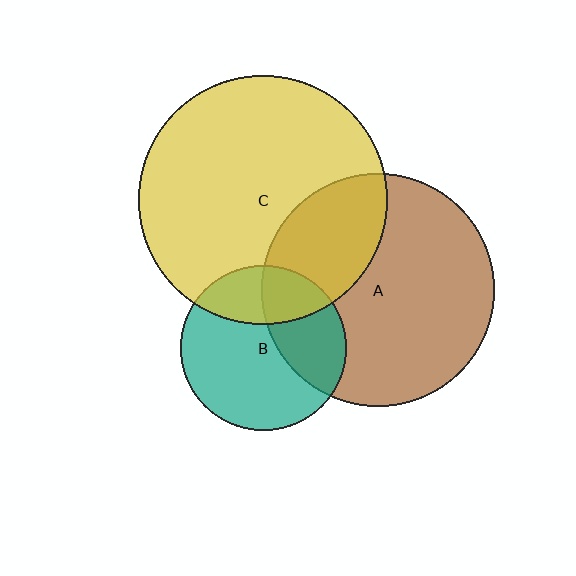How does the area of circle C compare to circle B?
Approximately 2.2 times.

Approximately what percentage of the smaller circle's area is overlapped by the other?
Approximately 35%.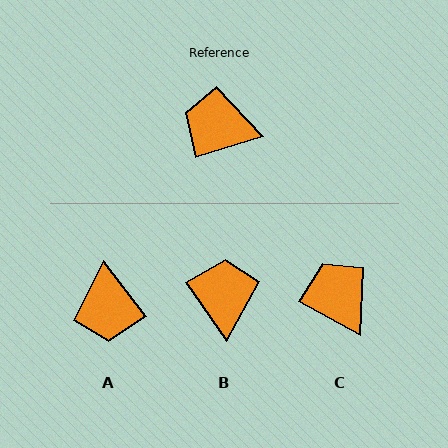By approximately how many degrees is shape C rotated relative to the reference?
Approximately 45 degrees clockwise.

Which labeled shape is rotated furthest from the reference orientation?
A, about 110 degrees away.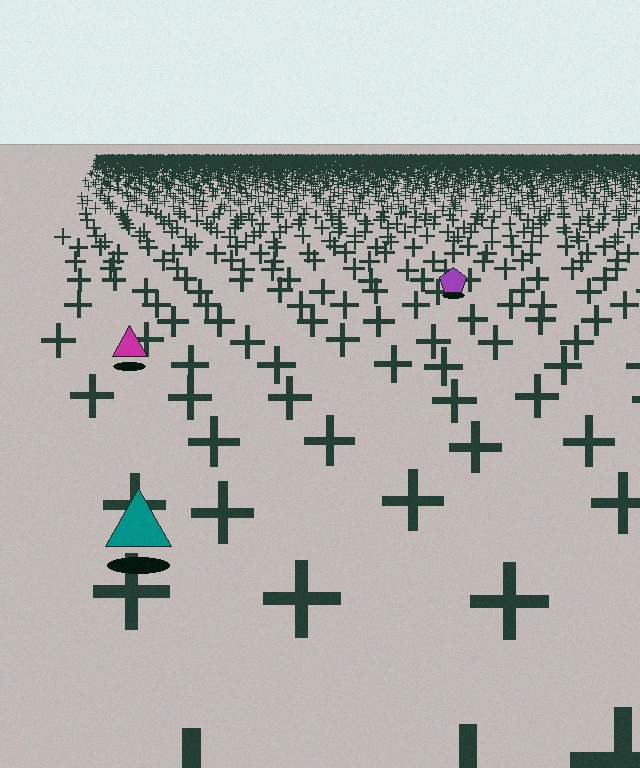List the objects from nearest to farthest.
From nearest to farthest: the teal triangle, the magenta triangle, the purple pentagon.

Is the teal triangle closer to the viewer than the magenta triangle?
Yes. The teal triangle is closer — you can tell from the texture gradient: the ground texture is coarser near it.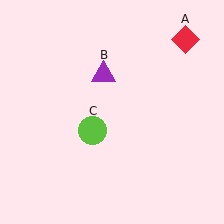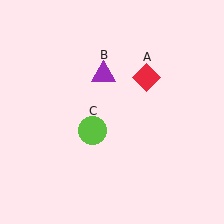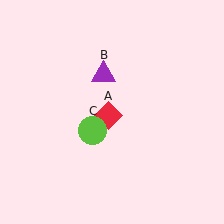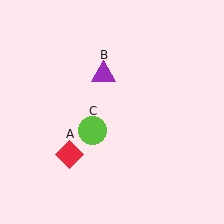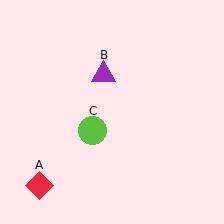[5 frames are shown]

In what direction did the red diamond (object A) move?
The red diamond (object A) moved down and to the left.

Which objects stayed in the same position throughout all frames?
Purple triangle (object B) and lime circle (object C) remained stationary.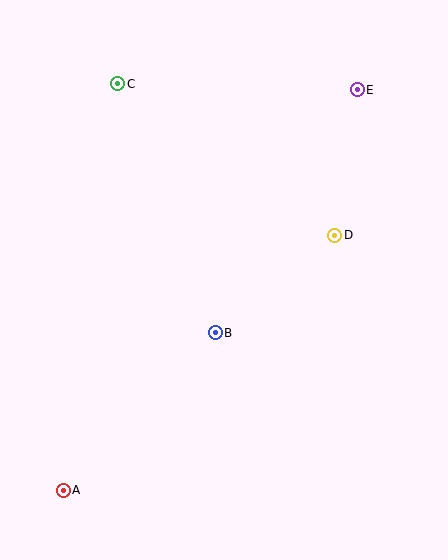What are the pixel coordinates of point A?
Point A is at (63, 490).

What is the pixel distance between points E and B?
The distance between E and B is 281 pixels.